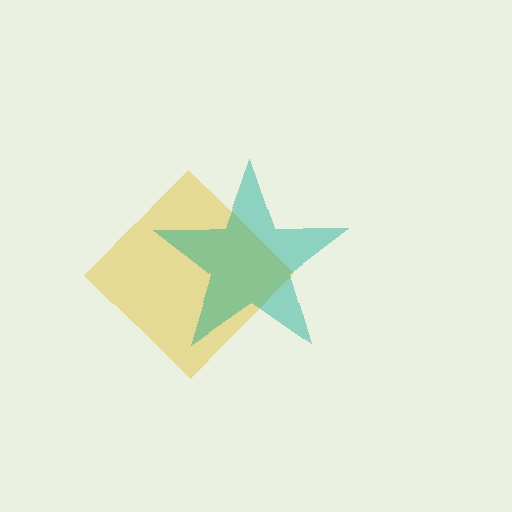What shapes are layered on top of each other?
The layered shapes are: a yellow diamond, a teal star.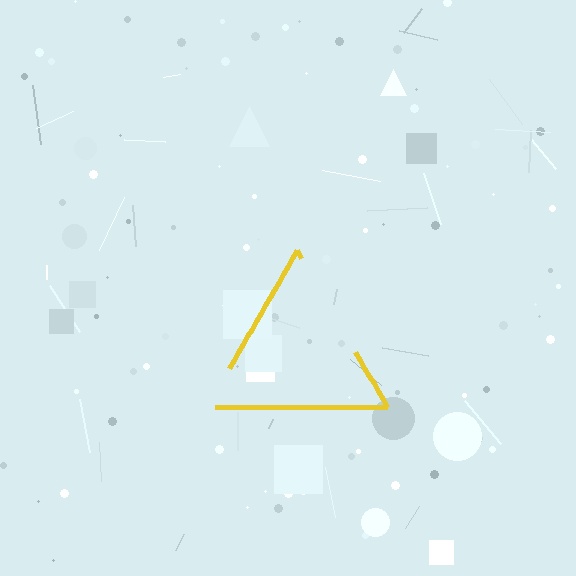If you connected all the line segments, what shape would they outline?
They would outline a triangle.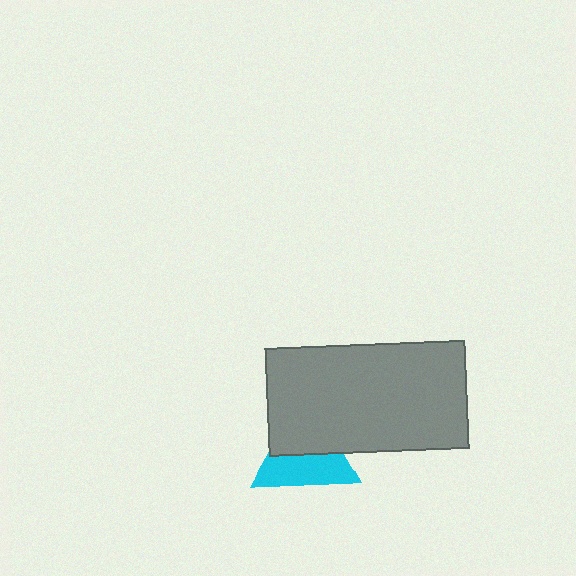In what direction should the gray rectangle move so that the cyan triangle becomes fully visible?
The gray rectangle should move up. That is the shortest direction to clear the overlap and leave the cyan triangle fully visible.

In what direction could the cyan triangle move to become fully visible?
The cyan triangle could move down. That would shift it out from behind the gray rectangle entirely.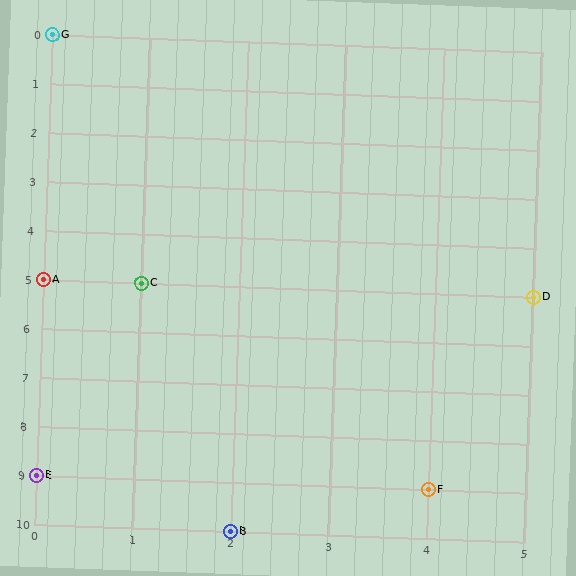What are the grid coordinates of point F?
Point F is at grid coordinates (4, 9).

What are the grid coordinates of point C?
Point C is at grid coordinates (1, 5).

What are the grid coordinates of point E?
Point E is at grid coordinates (0, 9).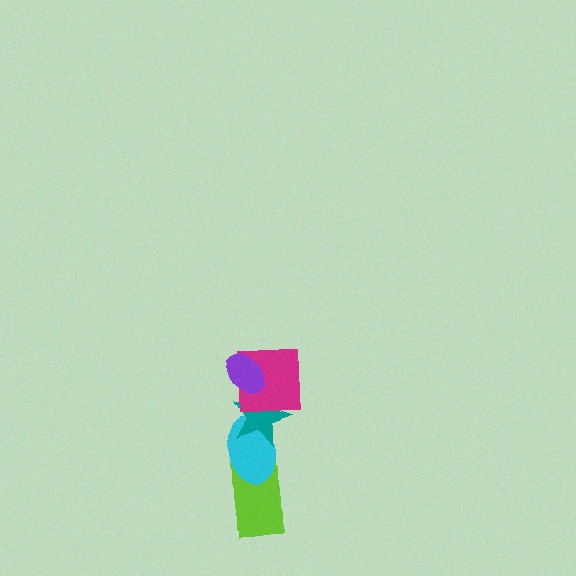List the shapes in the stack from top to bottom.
From top to bottom: the purple ellipse, the magenta square, the teal star, the cyan ellipse, the lime rectangle.